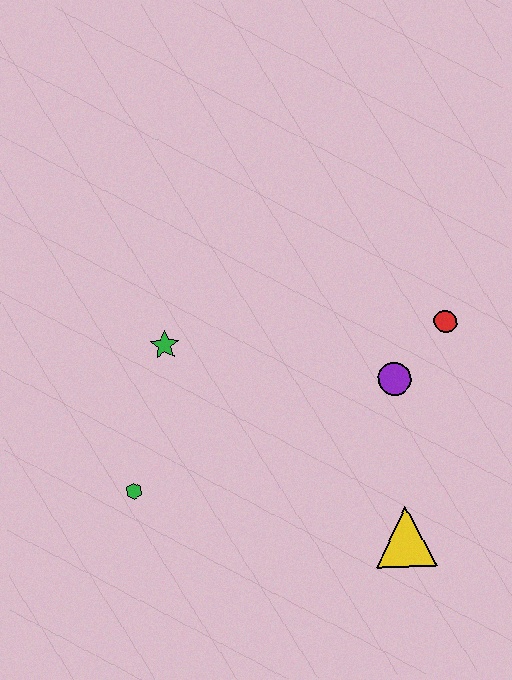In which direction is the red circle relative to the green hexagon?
The red circle is to the right of the green hexagon.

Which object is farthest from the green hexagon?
The red circle is farthest from the green hexagon.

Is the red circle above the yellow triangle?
Yes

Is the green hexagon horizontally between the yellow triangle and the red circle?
No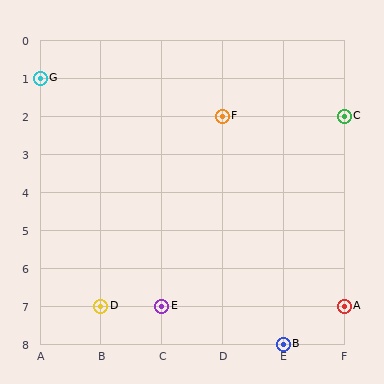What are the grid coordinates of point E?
Point E is at grid coordinates (C, 7).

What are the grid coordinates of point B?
Point B is at grid coordinates (E, 8).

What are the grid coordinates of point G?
Point G is at grid coordinates (A, 1).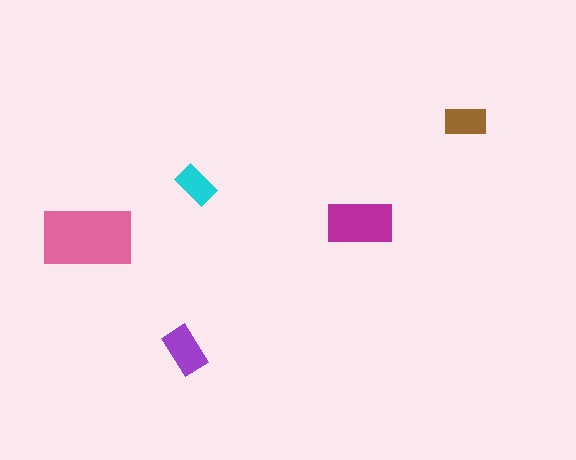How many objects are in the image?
There are 5 objects in the image.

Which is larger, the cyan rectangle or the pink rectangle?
The pink one.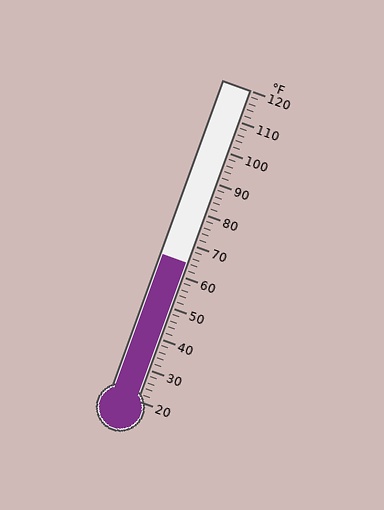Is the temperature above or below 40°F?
The temperature is above 40°F.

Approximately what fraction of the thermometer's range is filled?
The thermometer is filled to approximately 45% of its range.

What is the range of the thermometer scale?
The thermometer scale ranges from 20°F to 120°F.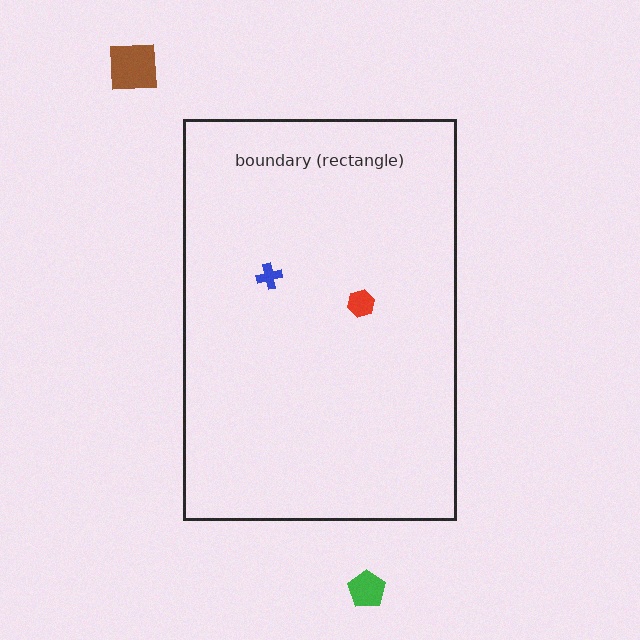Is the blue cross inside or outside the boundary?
Inside.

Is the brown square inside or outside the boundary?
Outside.